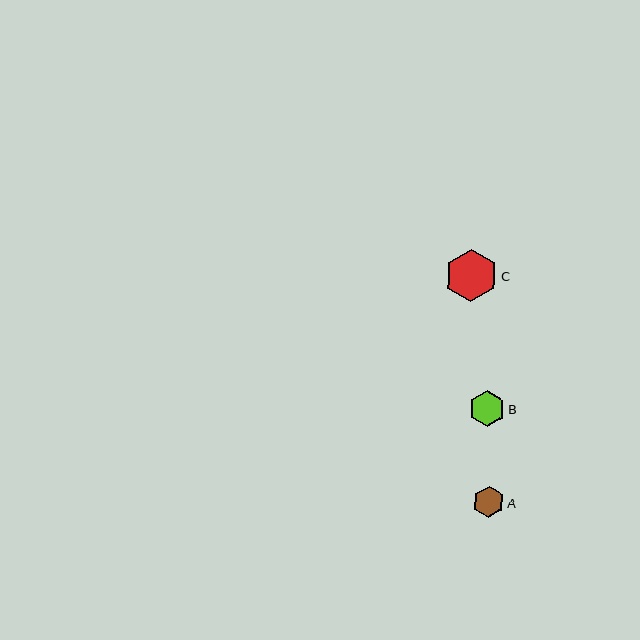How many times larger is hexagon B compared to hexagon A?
Hexagon B is approximately 1.1 times the size of hexagon A.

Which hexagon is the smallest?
Hexagon A is the smallest with a size of approximately 32 pixels.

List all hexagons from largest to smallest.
From largest to smallest: C, B, A.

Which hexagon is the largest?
Hexagon C is the largest with a size of approximately 52 pixels.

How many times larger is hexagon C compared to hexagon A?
Hexagon C is approximately 1.7 times the size of hexagon A.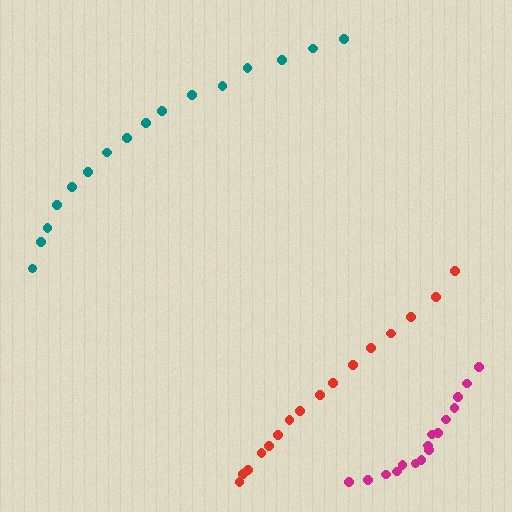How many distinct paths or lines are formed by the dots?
There are 3 distinct paths.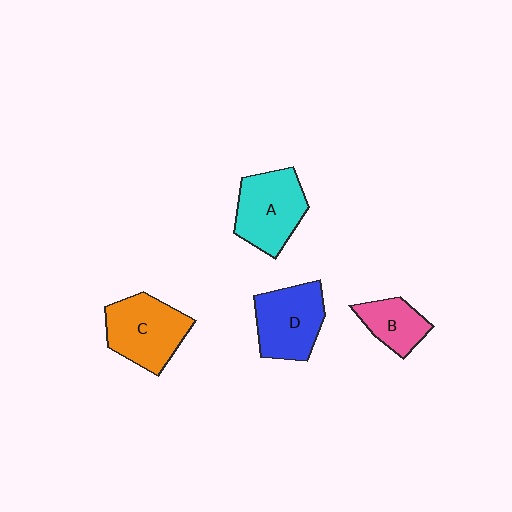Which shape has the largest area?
Shape C (orange).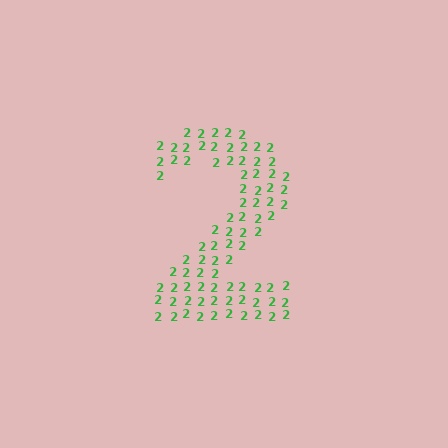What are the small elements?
The small elements are digit 2's.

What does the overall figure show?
The overall figure shows the digit 2.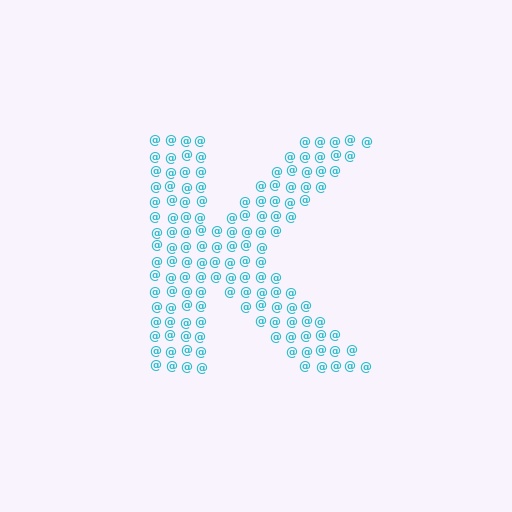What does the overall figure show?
The overall figure shows the letter K.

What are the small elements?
The small elements are at signs.